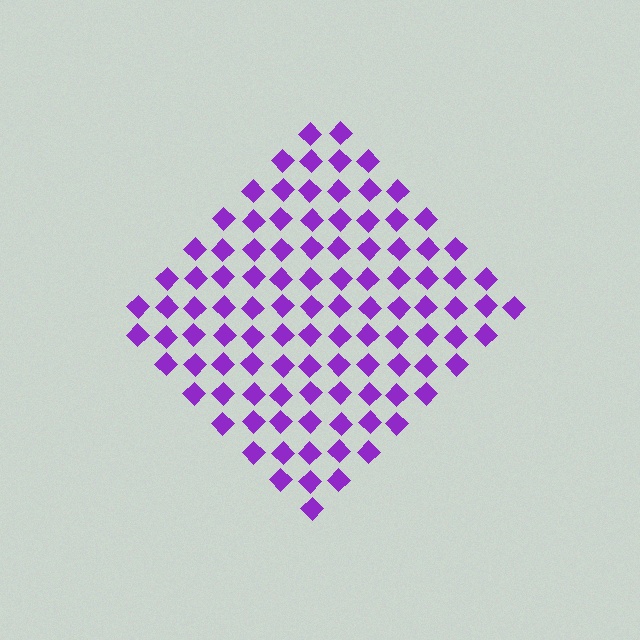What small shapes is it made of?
It is made of small diamonds.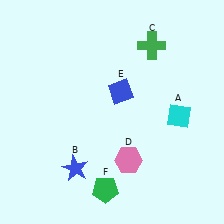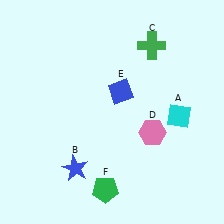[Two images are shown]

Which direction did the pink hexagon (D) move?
The pink hexagon (D) moved up.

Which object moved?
The pink hexagon (D) moved up.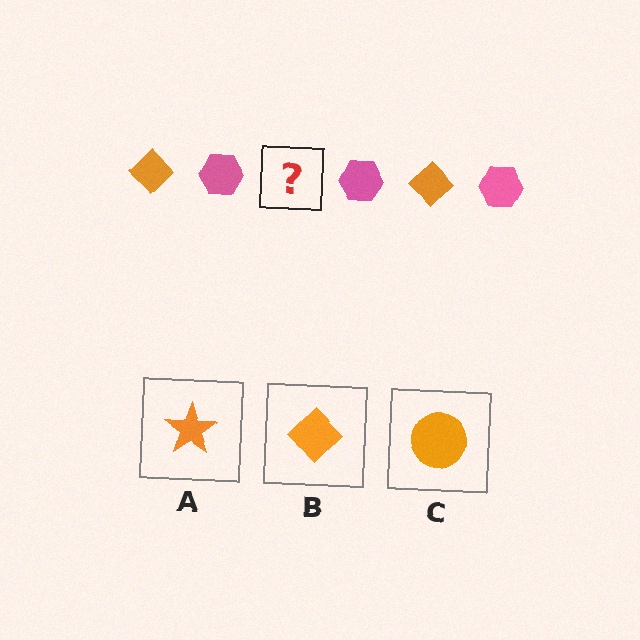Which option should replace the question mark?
Option B.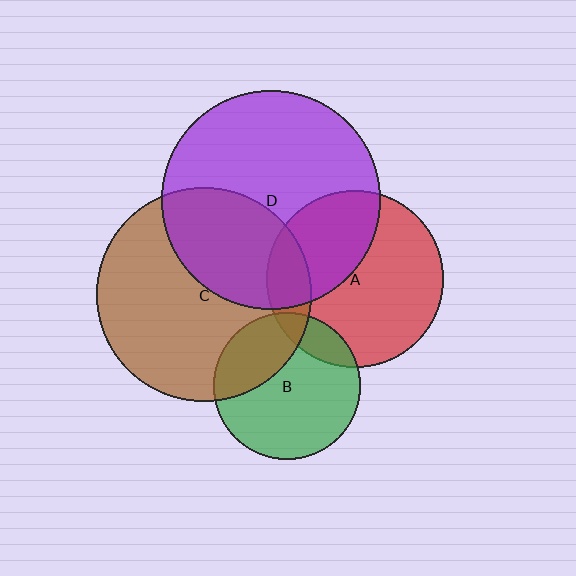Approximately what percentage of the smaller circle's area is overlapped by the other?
Approximately 15%.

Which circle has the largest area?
Circle D (purple).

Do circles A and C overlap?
Yes.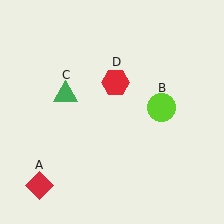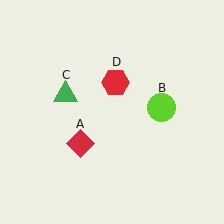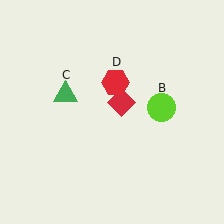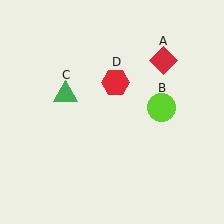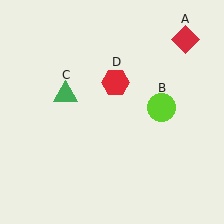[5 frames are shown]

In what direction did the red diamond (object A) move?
The red diamond (object A) moved up and to the right.